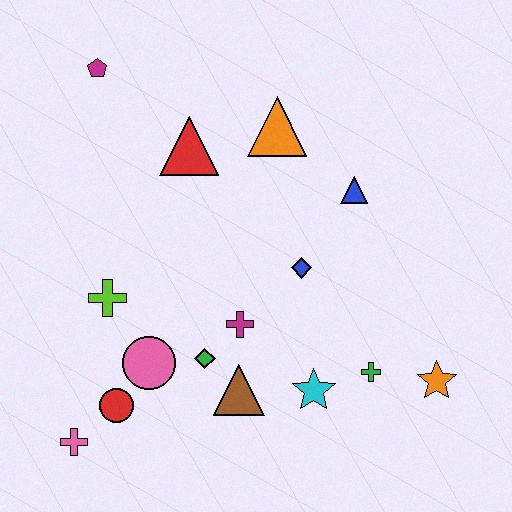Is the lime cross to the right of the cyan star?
No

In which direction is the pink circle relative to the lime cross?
The pink circle is below the lime cross.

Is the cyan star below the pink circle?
Yes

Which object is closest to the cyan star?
The green cross is closest to the cyan star.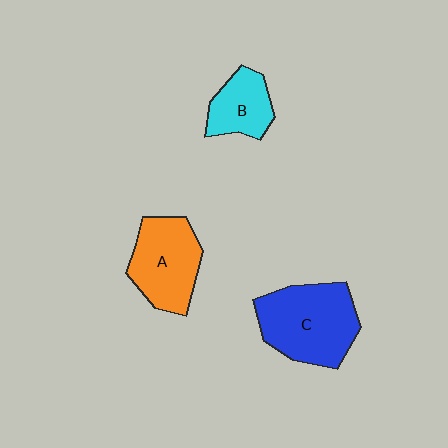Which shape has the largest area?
Shape C (blue).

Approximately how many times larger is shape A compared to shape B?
Approximately 1.5 times.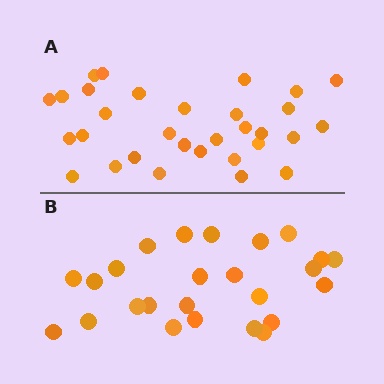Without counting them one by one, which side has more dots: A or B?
Region A (the top region) has more dots.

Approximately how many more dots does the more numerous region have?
Region A has about 6 more dots than region B.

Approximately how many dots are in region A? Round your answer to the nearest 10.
About 30 dots. (The exact count is 31, which rounds to 30.)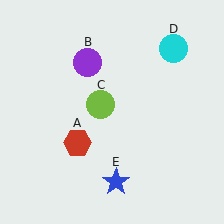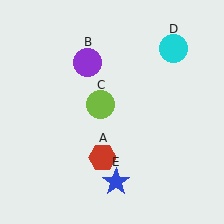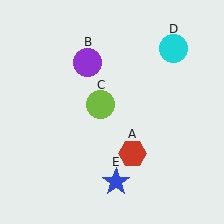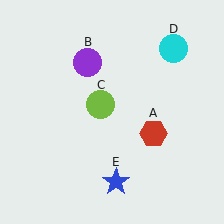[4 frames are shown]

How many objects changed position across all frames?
1 object changed position: red hexagon (object A).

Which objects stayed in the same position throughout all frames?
Purple circle (object B) and lime circle (object C) and cyan circle (object D) and blue star (object E) remained stationary.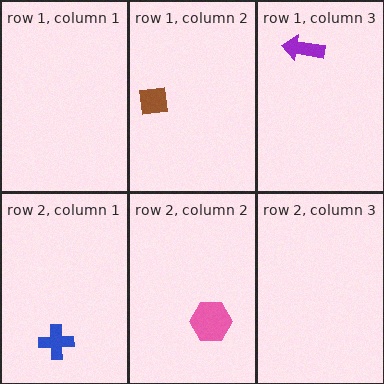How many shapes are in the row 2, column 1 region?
1.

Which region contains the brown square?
The row 1, column 2 region.